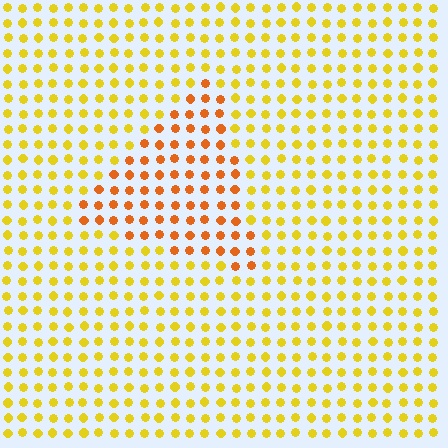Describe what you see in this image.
The image is filled with small yellow elements in a uniform arrangement. A triangle-shaped region is visible where the elements are tinted to a slightly different hue, forming a subtle color boundary.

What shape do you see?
I see a triangle.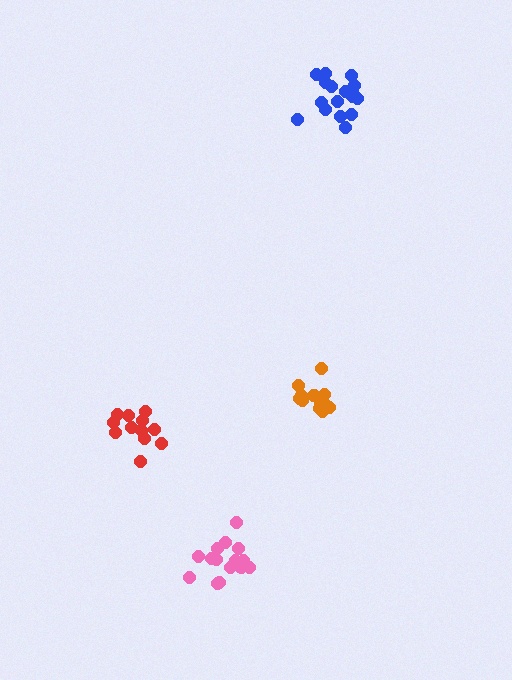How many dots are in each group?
Group 1: 17 dots, Group 2: 13 dots, Group 3: 12 dots, Group 4: 16 dots (58 total).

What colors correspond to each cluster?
The clusters are colored: blue, orange, red, pink.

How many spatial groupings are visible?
There are 4 spatial groupings.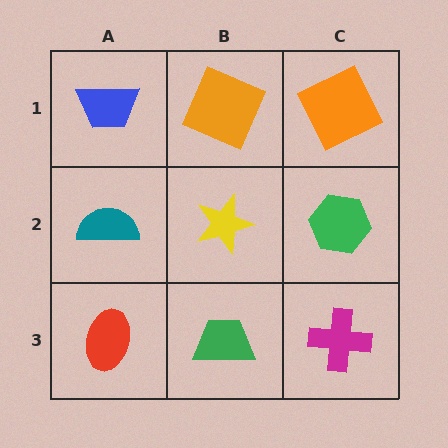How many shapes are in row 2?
3 shapes.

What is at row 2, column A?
A teal semicircle.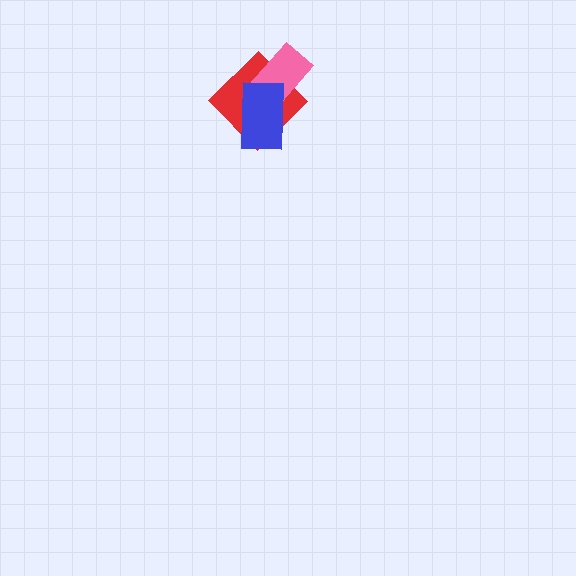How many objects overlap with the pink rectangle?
2 objects overlap with the pink rectangle.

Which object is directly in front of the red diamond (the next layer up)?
The pink rectangle is directly in front of the red diamond.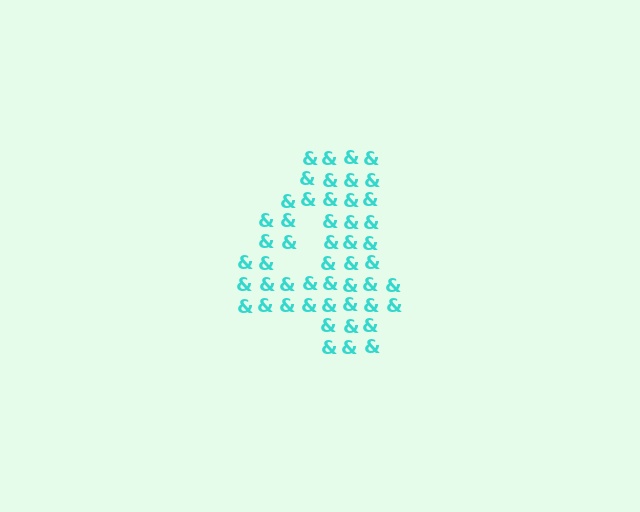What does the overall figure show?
The overall figure shows the digit 4.